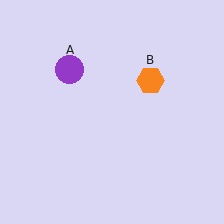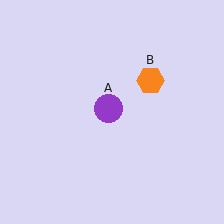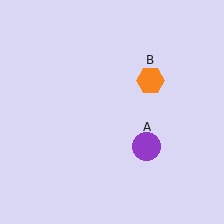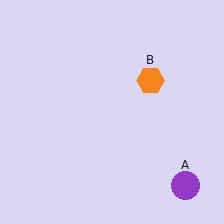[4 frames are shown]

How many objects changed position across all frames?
1 object changed position: purple circle (object A).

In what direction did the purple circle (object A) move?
The purple circle (object A) moved down and to the right.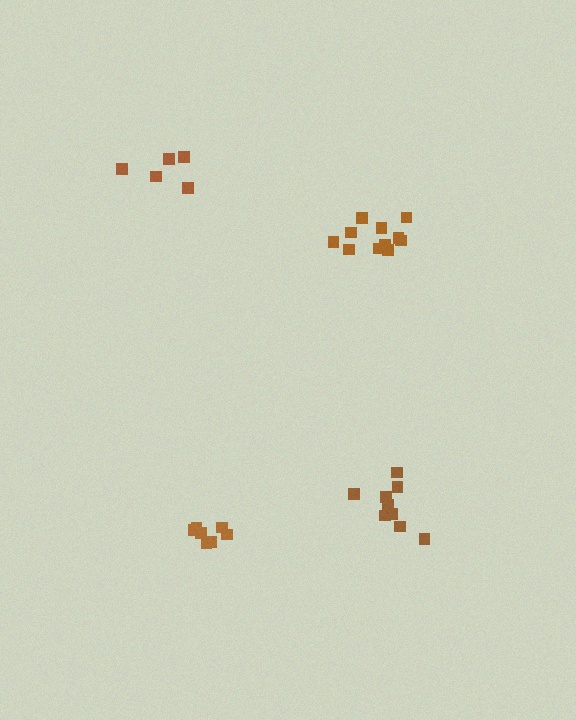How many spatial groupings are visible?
There are 4 spatial groupings.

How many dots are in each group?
Group 1: 5 dots, Group 2: 11 dots, Group 3: 9 dots, Group 4: 7 dots (32 total).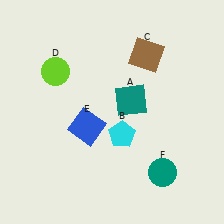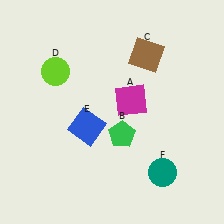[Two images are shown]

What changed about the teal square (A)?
In Image 1, A is teal. In Image 2, it changed to magenta.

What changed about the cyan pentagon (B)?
In Image 1, B is cyan. In Image 2, it changed to green.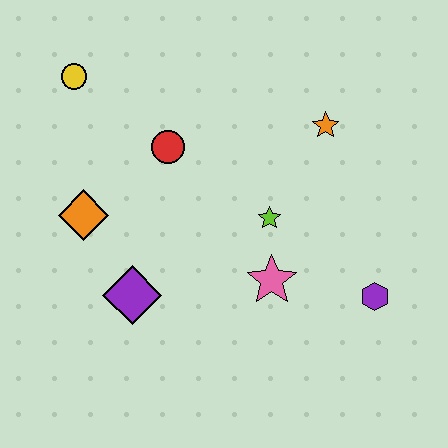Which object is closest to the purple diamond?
The orange diamond is closest to the purple diamond.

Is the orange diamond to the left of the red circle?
Yes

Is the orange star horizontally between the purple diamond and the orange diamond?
No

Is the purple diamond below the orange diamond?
Yes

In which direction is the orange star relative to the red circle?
The orange star is to the right of the red circle.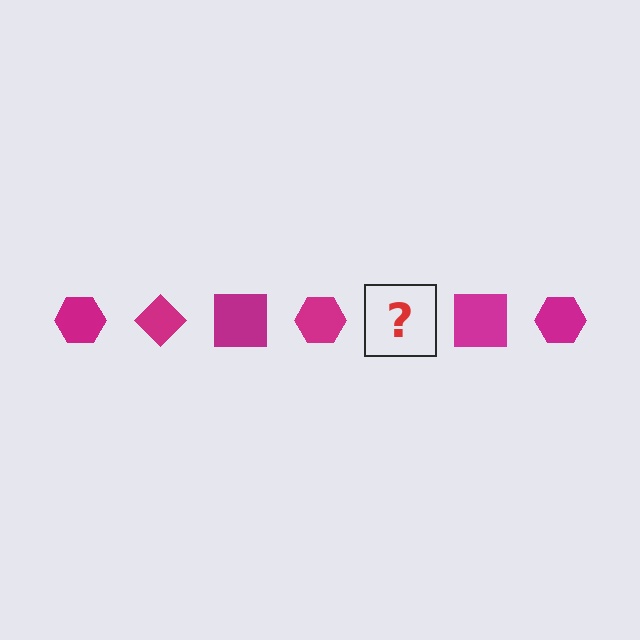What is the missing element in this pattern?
The missing element is a magenta diamond.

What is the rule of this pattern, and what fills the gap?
The rule is that the pattern cycles through hexagon, diamond, square shapes in magenta. The gap should be filled with a magenta diamond.